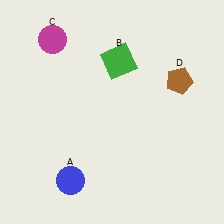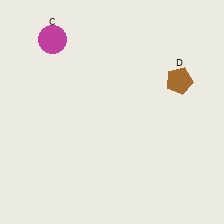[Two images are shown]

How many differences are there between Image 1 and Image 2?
There are 2 differences between the two images.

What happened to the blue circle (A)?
The blue circle (A) was removed in Image 2. It was in the bottom-left area of Image 1.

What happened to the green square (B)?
The green square (B) was removed in Image 2. It was in the top-right area of Image 1.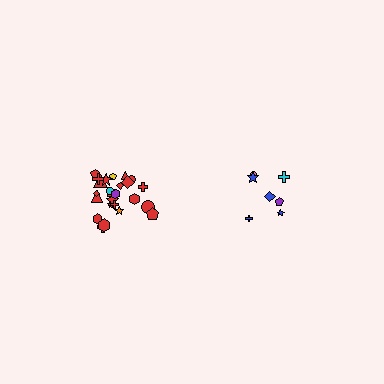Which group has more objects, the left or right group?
The left group.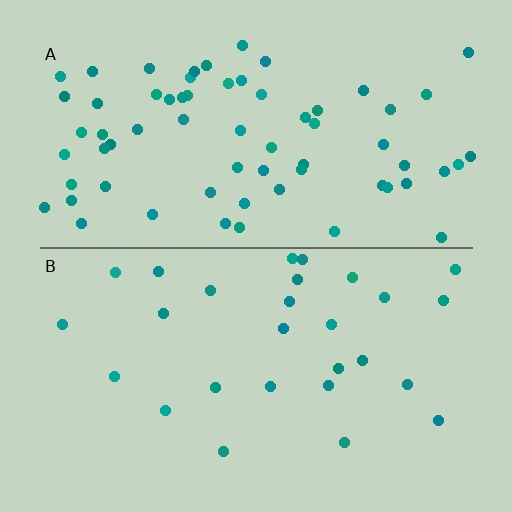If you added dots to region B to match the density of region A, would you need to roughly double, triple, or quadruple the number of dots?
Approximately double.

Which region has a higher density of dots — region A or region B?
A (the top).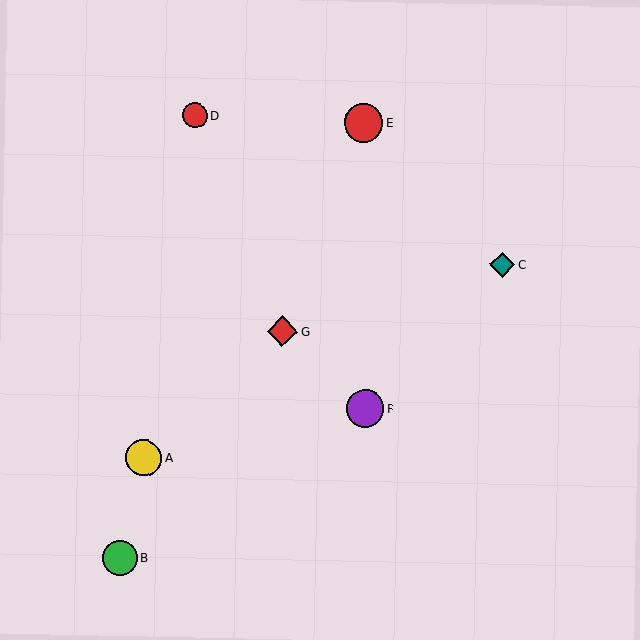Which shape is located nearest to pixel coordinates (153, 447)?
The yellow circle (labeled A) at (144, 458) is nearest to that location.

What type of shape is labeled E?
Shape E is a red circle.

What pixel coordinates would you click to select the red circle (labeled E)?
Click at (364, 123) to select the red circle E.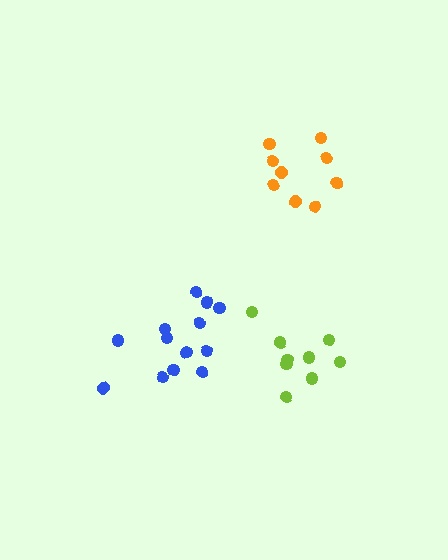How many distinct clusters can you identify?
There are 3 distinct clusters.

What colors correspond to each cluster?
The clusters are colored: orange, lime, blue.